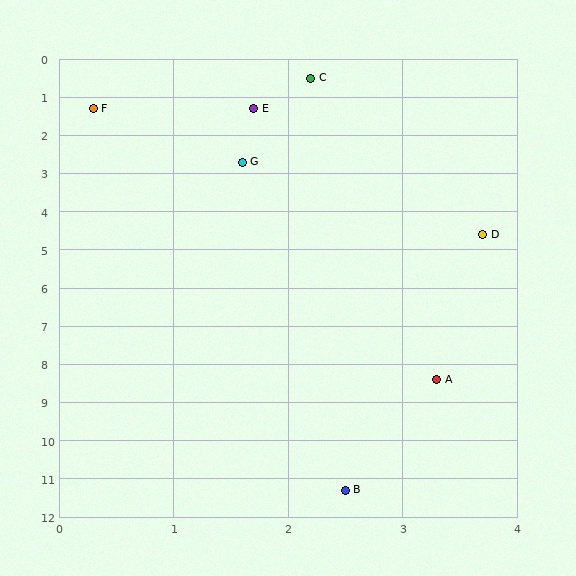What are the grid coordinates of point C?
Point C is at approximately (2.2, 0.5).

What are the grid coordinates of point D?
Point D is at approximately (3.7, 4.6).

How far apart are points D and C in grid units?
Points D and C are about 4.4 grid units apart.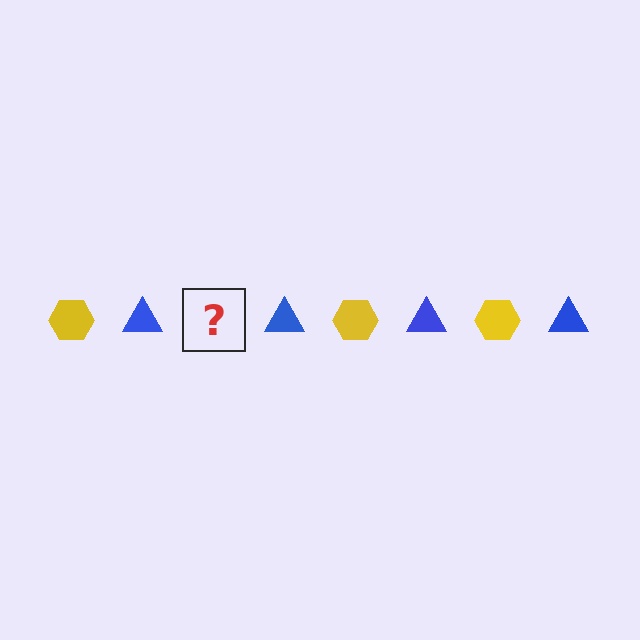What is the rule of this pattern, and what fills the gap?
The rule is that the pattern alternates between yellow hexagon and blue triangle. The gap should be filled with a yellow hexagon.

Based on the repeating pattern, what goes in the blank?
The blank should be a yellow hexagon.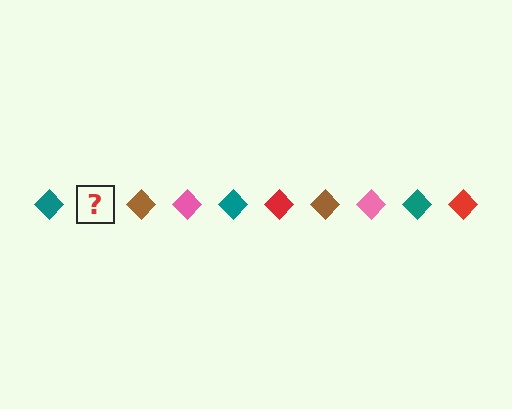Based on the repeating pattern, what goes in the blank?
The blank should be a red diamond.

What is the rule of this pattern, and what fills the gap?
The rule is that the pattern cycles through teal, red, brown, pink diamonds. The gap should be filled with a red diamond.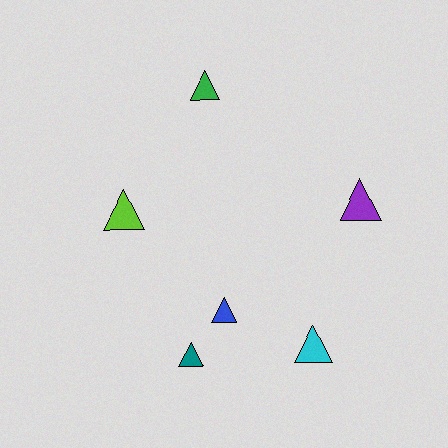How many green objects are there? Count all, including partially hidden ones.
There is 1 green object.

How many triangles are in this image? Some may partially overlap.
There are 6 triangles.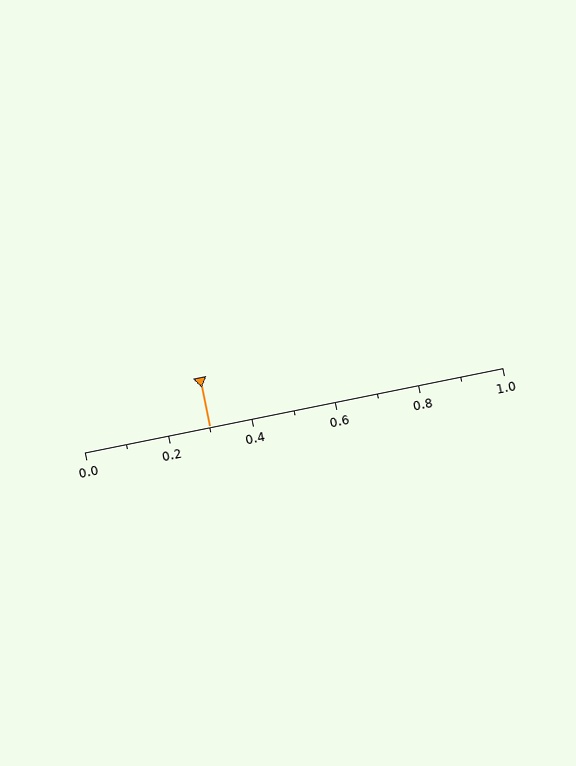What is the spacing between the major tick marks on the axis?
The major ticks are spaced 0.2 apart.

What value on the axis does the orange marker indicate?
The marker indicates approximately 0.3.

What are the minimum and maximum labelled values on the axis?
The axis runs from 0.0 to 1.0.